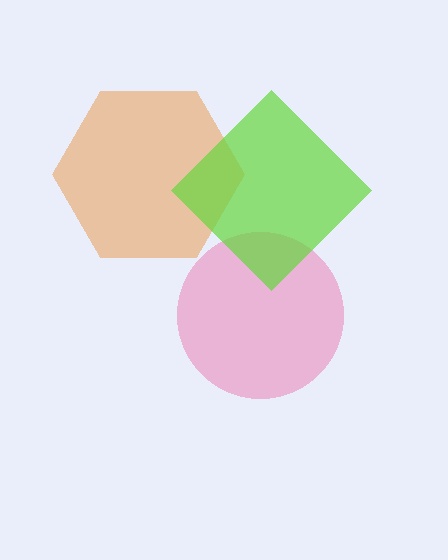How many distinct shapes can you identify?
There are 3 distinct shapes: an orange hexagon, a pink circle, a lime diamond.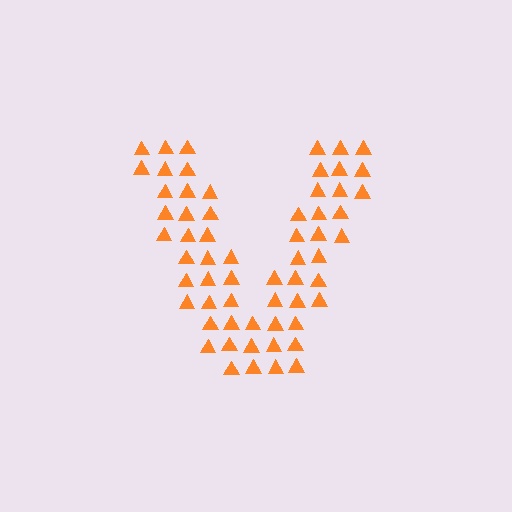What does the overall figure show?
The overall figure shows the letter V.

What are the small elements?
The small elements are triangles.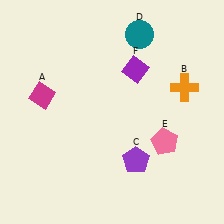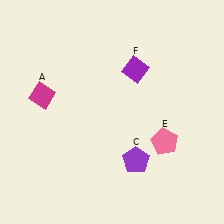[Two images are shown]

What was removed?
The orange cross (B), the teal circle (D) were removed in Image 2.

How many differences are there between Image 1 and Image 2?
There are 2 differences between the two images.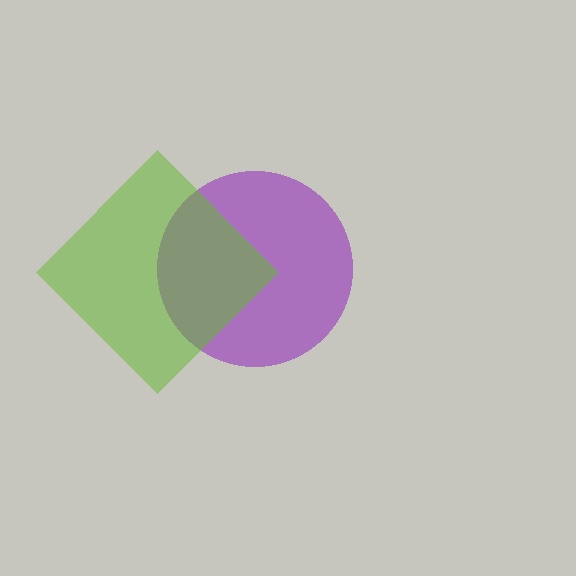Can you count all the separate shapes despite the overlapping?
Yes, there are 2 separate shapes.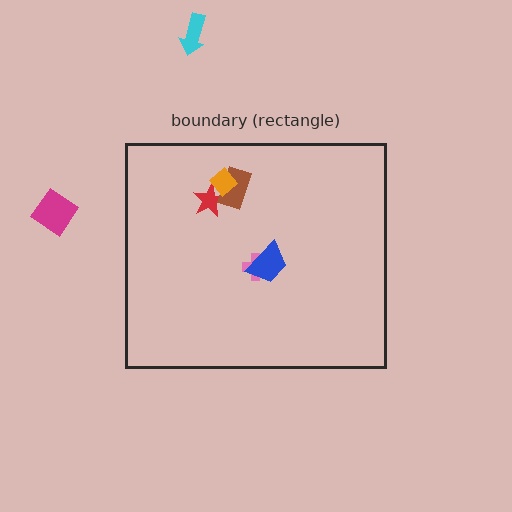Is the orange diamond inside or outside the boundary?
Inside.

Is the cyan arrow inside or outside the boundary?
Outside.